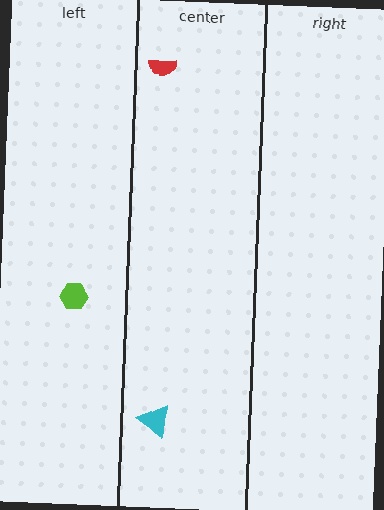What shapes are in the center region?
The red semicircle, the cyan triangle.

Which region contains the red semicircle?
The center region.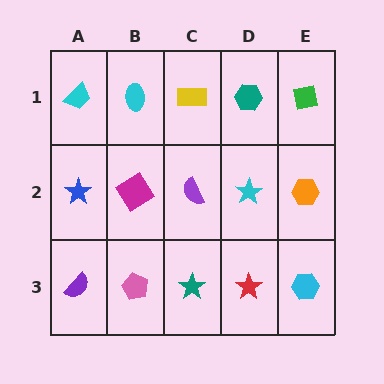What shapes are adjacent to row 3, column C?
A purple semicircle (row 2, column C), a pink pentagon (row 3, column B), a red star (row 3, column D).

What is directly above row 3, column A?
A blue star.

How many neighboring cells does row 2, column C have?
4.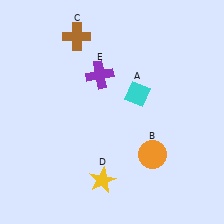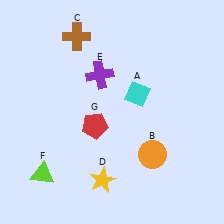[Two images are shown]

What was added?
A lime triangle (F), a red pentagon (G) were added in Image 2.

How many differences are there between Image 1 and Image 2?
There are 2 differences between the two images.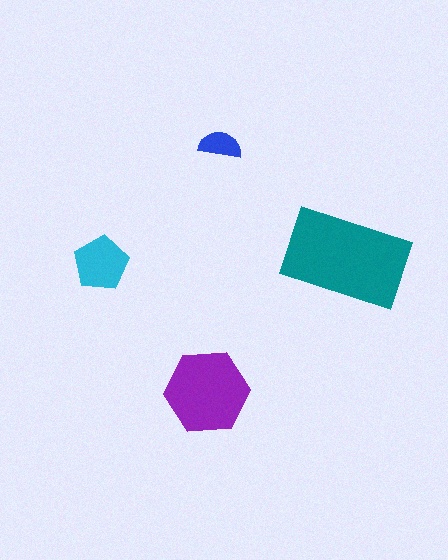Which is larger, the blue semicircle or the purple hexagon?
The purple hexagon.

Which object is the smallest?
The blue semicircle.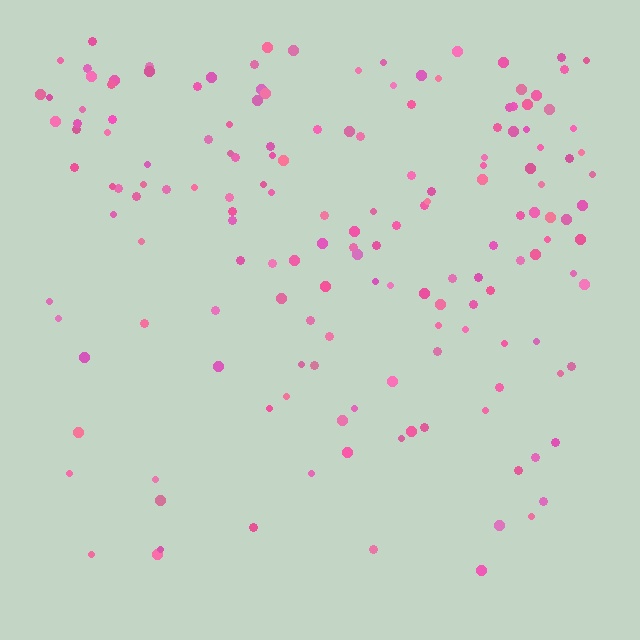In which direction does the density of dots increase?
From bottom to top, with the top side densest.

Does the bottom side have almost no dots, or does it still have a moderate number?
Still a moderate number, just noticeably fewer than the top.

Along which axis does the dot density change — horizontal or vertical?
Vertical.